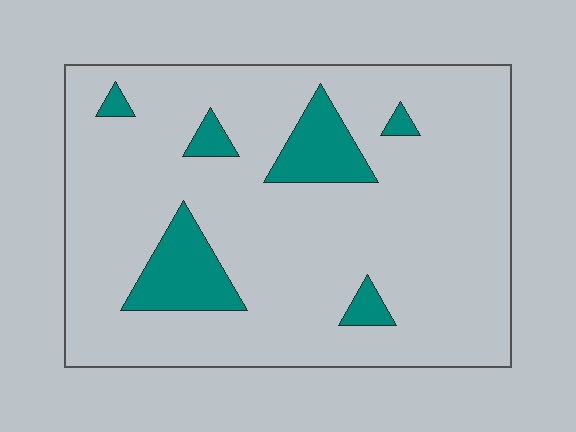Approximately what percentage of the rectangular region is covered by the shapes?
Approximately 15%.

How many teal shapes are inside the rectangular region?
6.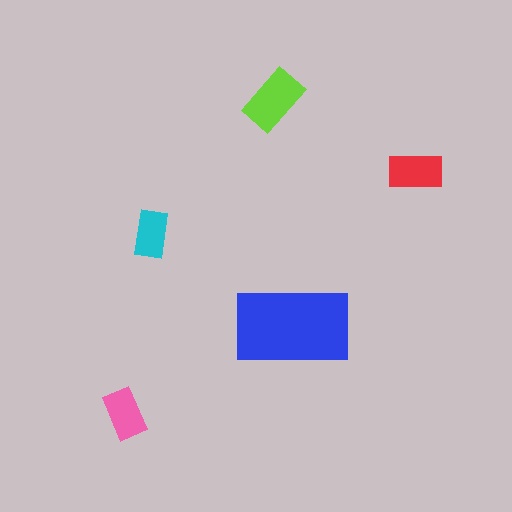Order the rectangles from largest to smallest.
the blue one, the lime one, the red one, the pink one, the cyan one.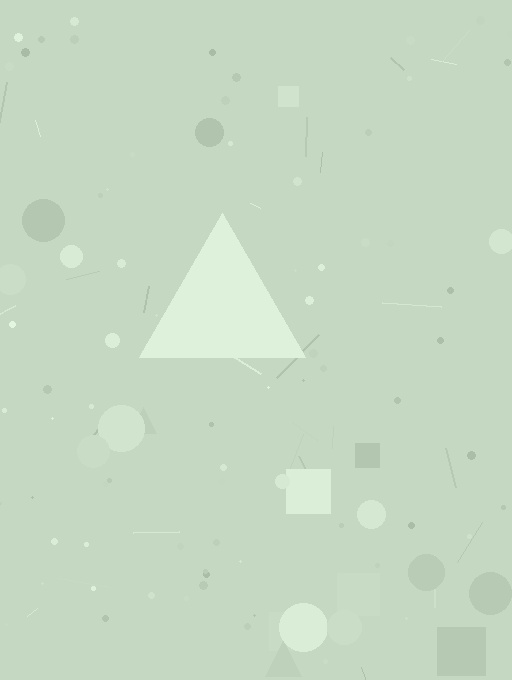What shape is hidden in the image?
A triangle is hidden in the image.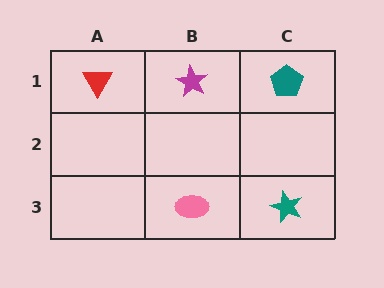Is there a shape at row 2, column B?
No, that cell is empty.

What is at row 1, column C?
A teal pentagon.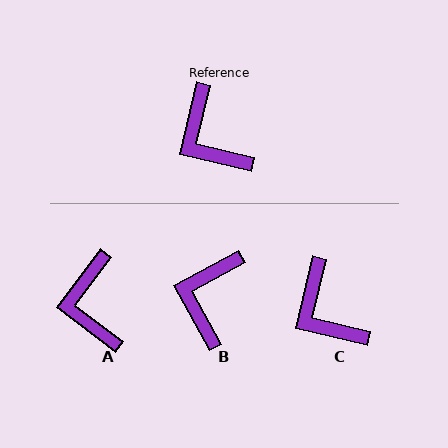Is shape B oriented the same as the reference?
No, it is off by about 48 degrees.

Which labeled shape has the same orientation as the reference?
C.